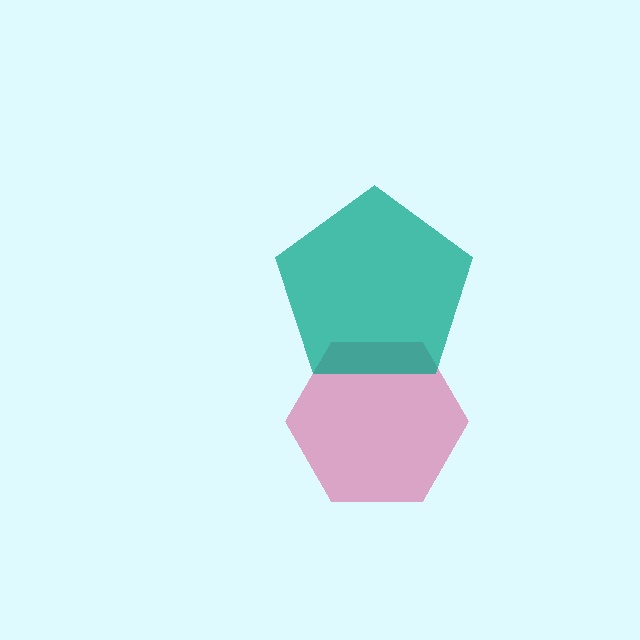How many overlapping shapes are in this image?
There are 2 overlapping shapes in the image.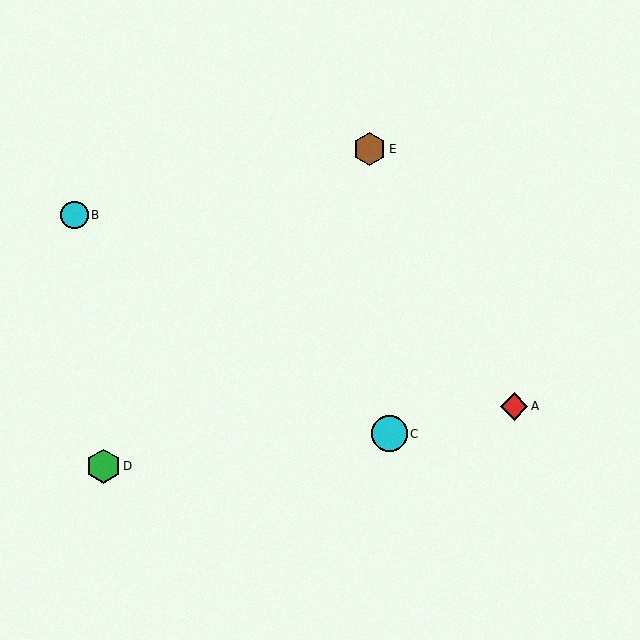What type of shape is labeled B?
Shape B is a cyan circle.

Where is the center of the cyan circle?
The center of the cyan circle is at (74, 215).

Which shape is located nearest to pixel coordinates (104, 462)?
The green hexagon (labeled D) at (103, 466) is nearest to that location.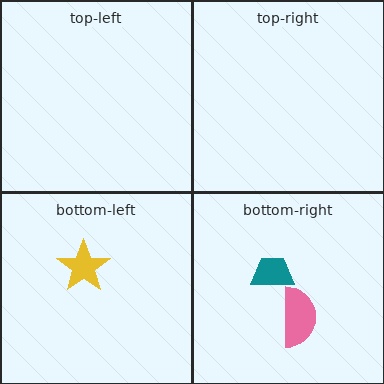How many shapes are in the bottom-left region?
1.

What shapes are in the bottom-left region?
The yellow star.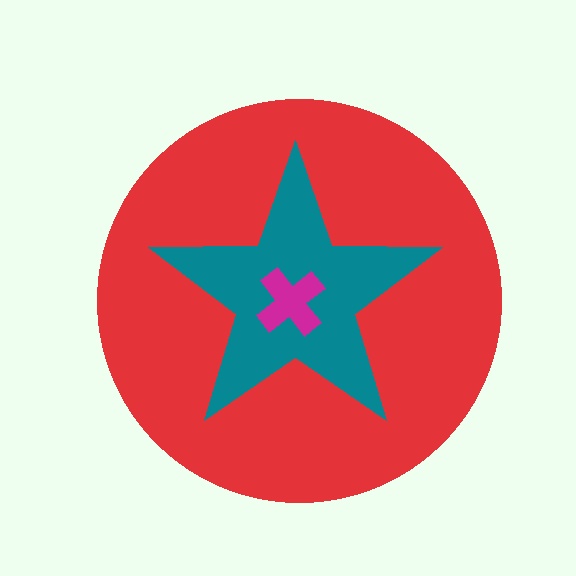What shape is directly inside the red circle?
The teal star.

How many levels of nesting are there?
3.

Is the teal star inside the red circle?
Yes.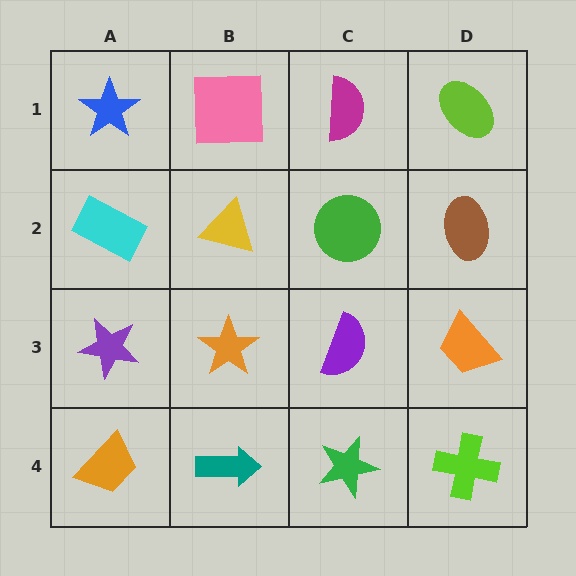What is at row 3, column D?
An orange trapezoid.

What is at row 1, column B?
A pink square.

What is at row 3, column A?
A purple star.